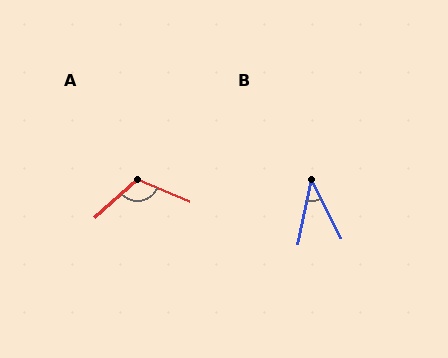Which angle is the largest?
A, at approximately 114 degrees.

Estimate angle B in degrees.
Approximately 38 degrees.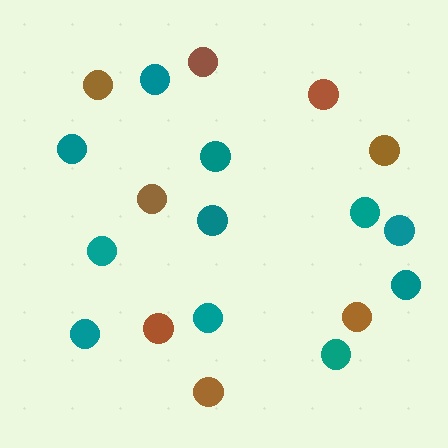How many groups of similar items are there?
There are 2 groups: one group of brown circles (8) and one group of teal circles (11).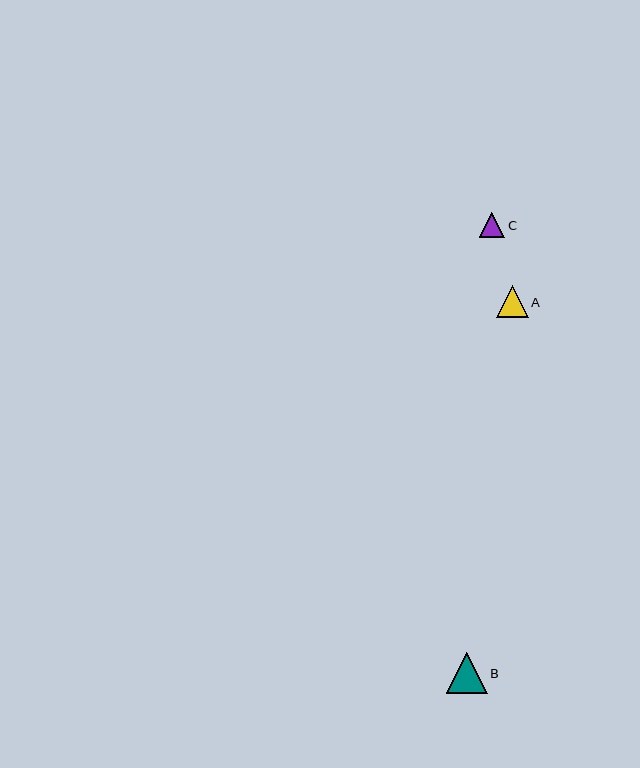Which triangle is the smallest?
Triangle C is the smallest with a size of approximately 25 pixels.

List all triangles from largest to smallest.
From largest to smallest: B, A, C.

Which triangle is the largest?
Triangle B is the largest with a size of approximately 41 pixels.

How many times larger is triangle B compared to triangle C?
Triangle B is approximately 1.6 times the size of triangle C.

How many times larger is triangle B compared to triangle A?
Triangle B is approximately 1.3 times the size of triangle A.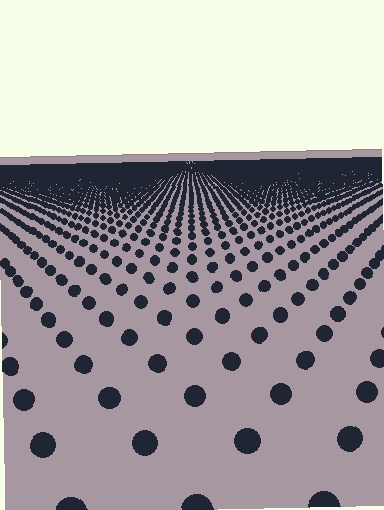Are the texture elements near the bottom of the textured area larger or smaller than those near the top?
Larger. Near the bottom, elements are closer to the viewer and appear at a bigger on-screen size.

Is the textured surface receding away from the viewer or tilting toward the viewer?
The surface is receding away from the viewer. Texture elements get smaller and denser toward the top.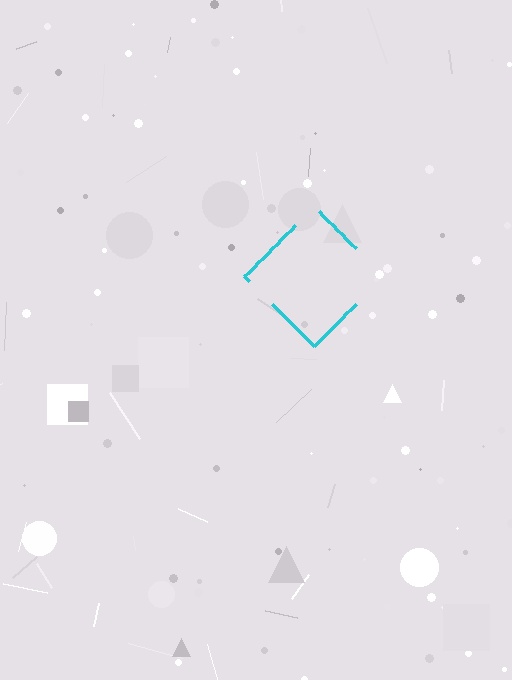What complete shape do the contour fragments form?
The contour fragments form a diamond.